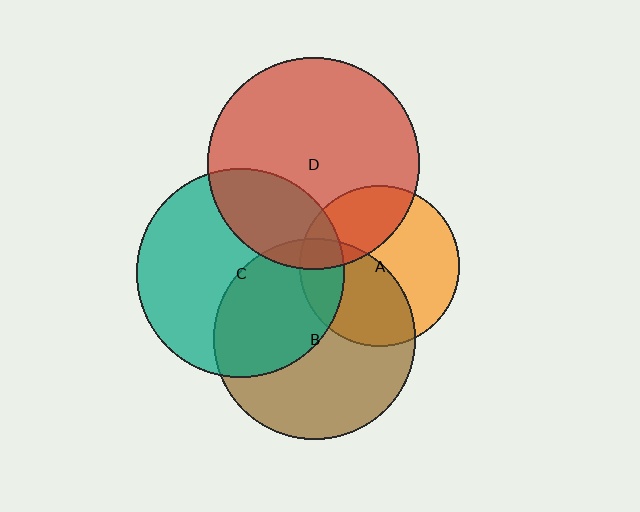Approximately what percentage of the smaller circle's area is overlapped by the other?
Approximately 5%.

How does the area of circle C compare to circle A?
Approximately 1.7 times.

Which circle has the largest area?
Circle D (red).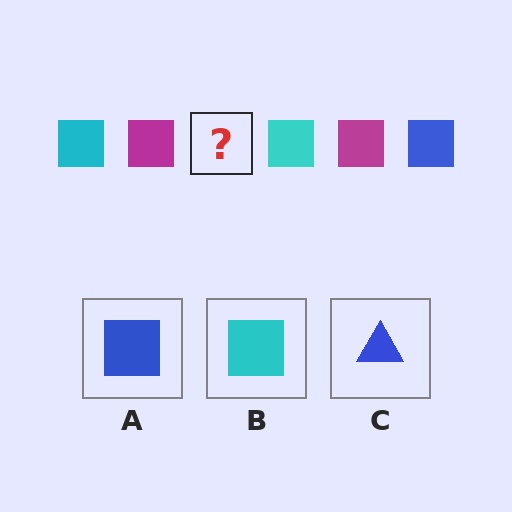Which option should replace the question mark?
Option A.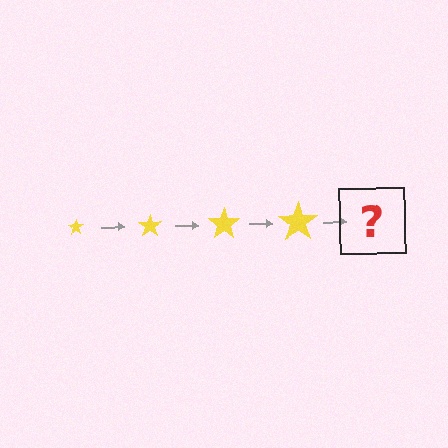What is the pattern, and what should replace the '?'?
The pattern is that the star gets progressively larger each step. The '?' should be a yellow star, larger than the previous one.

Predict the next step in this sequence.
The next step is a yellow star, larger than the previous one.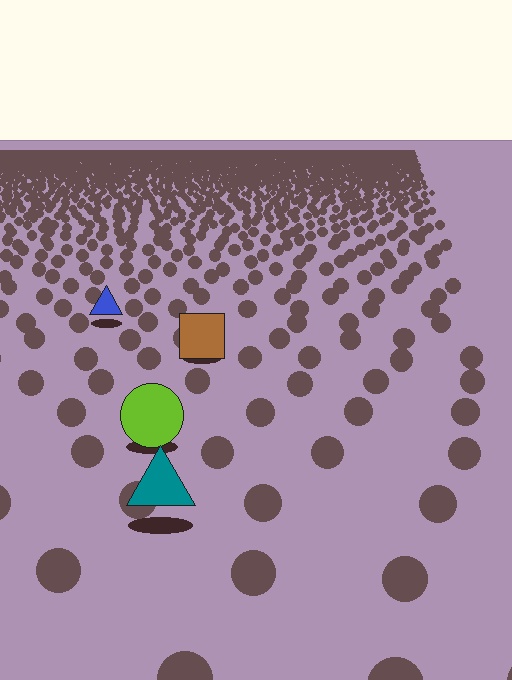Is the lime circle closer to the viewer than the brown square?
Yes. The lime circle is closer — you can tell from the texture gradient: the ground texture is coarser near it.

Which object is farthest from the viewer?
The blue triangle is farthest from the viewer. It appears smaller and the ground texture around it is denser.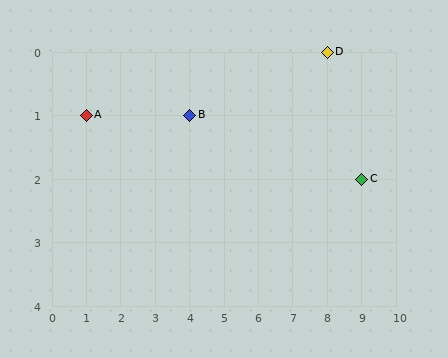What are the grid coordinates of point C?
Point C is at grid coordinates (9, 2).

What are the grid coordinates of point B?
Point B is at grid coordinates (4, 1).